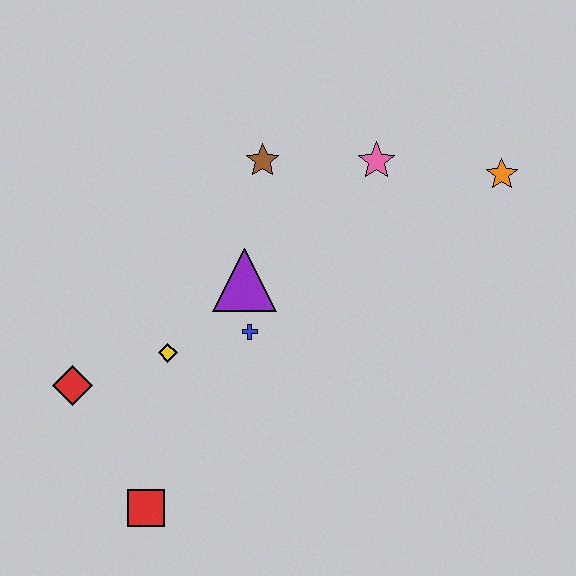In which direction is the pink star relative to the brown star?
The pink star is to the right of the brown star.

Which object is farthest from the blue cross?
The orange star is farthest from the blue cross.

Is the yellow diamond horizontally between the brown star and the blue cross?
No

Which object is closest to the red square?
The red diamond is closest to the red square.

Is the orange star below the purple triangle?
No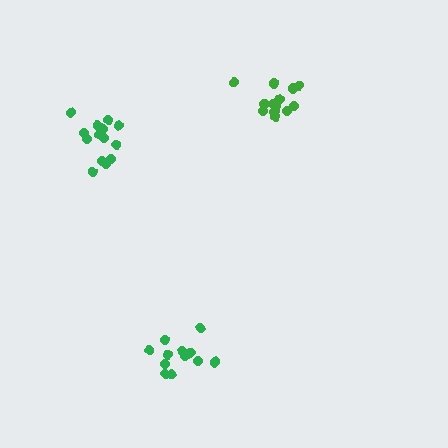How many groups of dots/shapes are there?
There are 3 groups.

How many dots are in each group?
Group 1: 16 dots, Group 2: 13 dots, Group 3: 14 dots (43 total).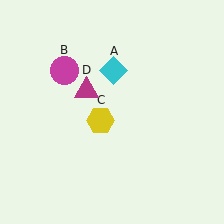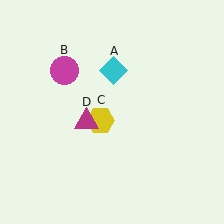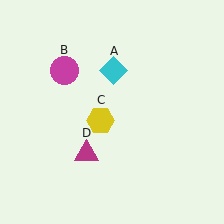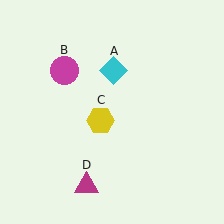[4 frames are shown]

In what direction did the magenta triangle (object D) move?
The magenta triangle (object D) moved down.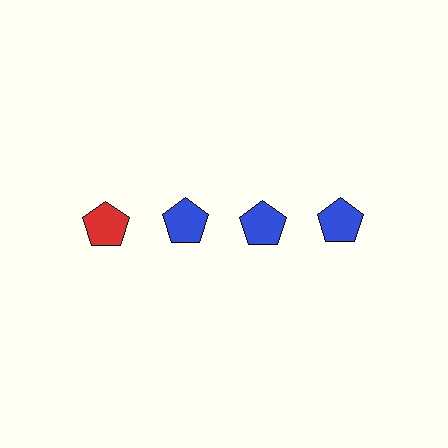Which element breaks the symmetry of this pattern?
The red pentagon in the top row, leftmost column breaks the symmetry. All other shapes are blue pentagons.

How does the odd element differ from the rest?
It has a different color: red instead of blue.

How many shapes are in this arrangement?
There are 4 shapes arranged in a grid pattern.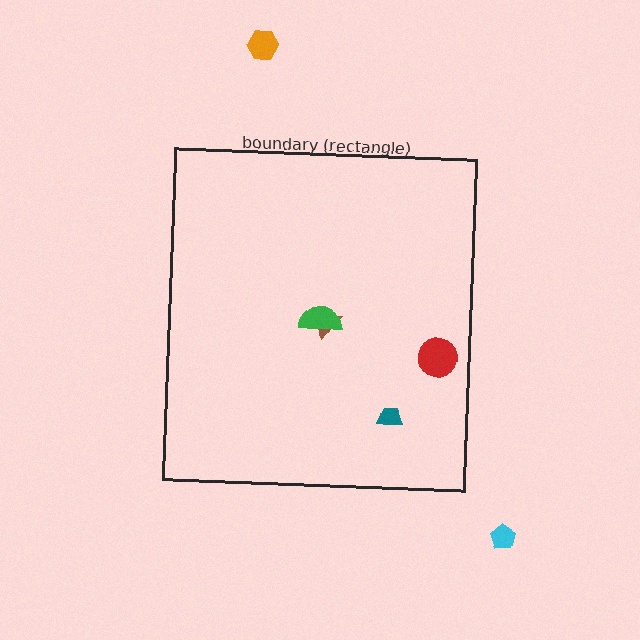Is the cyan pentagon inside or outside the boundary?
Outside.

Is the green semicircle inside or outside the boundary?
Inside.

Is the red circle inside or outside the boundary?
Inside.